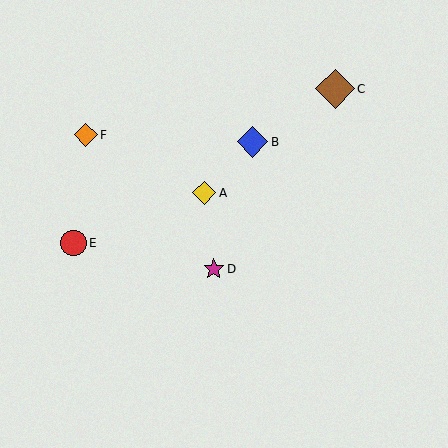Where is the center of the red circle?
The center of the red circle is at (73, 243).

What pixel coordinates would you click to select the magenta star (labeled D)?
Click at (214, 269) to select the magenta star D.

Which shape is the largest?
The brown diamond (labeled C) is the largest.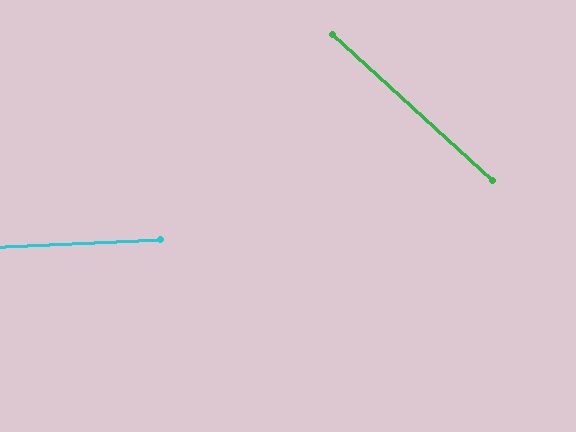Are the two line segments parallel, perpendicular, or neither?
Neither parallel nor perpendicular — they differ by about 45°.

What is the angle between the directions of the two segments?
Approximately 45 degrees.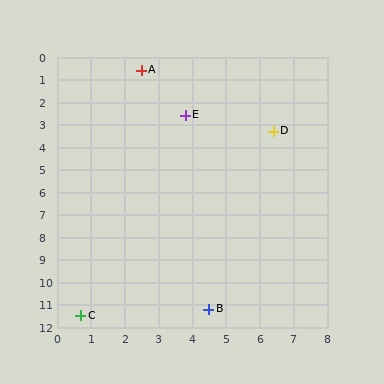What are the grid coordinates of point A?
Point A is at approximately (2.5, 0.6).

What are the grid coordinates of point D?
Point D is at approximately (6.4, 3.3).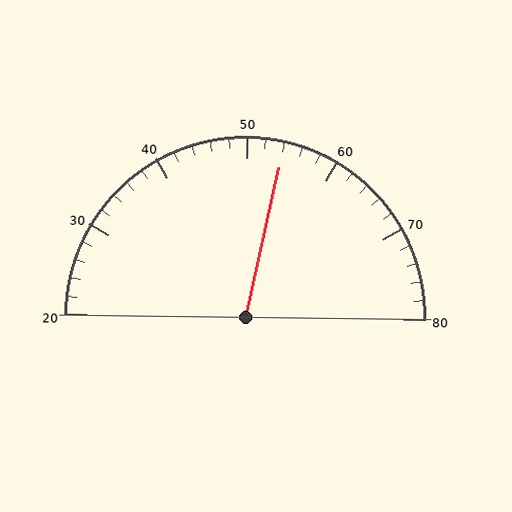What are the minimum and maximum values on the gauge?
The gauge ranges from 20 to 80.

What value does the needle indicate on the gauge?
The needle indicates approximately 54.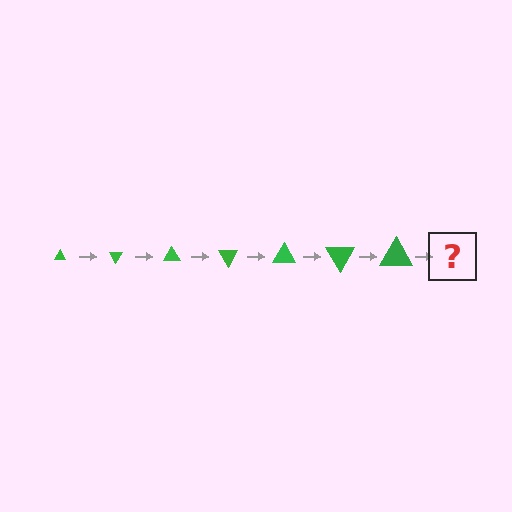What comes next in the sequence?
The next element should be a triangle, larger than the previous one and rotated 420 degrees from the start.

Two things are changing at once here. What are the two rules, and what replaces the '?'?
The two rules are that the triangle grows larger each step and it rotates 60 degrees each step. The '?' should be a triangle, larger than the previous one and rotated 420 degrees from the start.